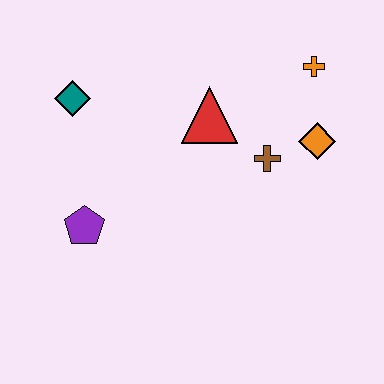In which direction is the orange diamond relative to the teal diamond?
The orange diamond is to the right of the teal diamond.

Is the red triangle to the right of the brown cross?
No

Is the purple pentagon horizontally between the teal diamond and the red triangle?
Yes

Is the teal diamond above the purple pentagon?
Yes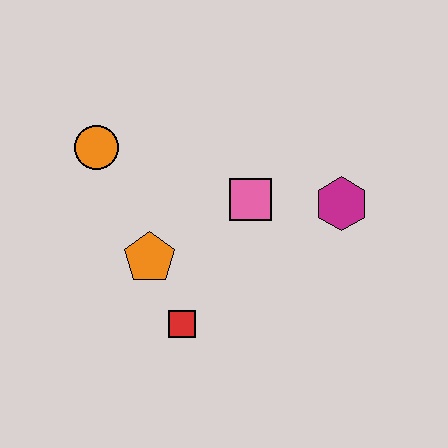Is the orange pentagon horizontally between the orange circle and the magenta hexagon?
Yes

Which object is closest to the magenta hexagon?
The pink square is closest to the magenta hexagon.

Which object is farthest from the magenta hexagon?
The orange circle is farthest from the magenta hexagon.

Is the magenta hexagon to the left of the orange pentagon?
No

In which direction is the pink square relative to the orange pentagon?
The pink square is to the right of the orange pentagon.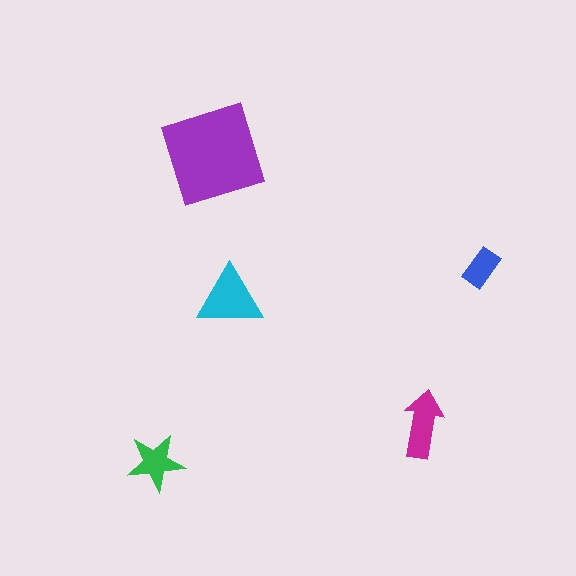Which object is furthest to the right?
The blue rectangle is rightmost.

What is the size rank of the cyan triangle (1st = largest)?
2nd.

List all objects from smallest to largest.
The blue rectangle, the green star, the magenta arrow, the cyan triangle, the purple diamond.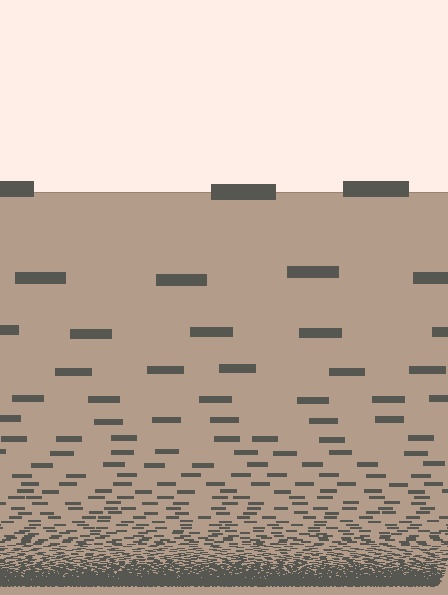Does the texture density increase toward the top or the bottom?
Density increases toward the bottom.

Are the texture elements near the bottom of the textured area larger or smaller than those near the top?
Smaller. The gradient is inverted — elements near the bottom are smaller and denser.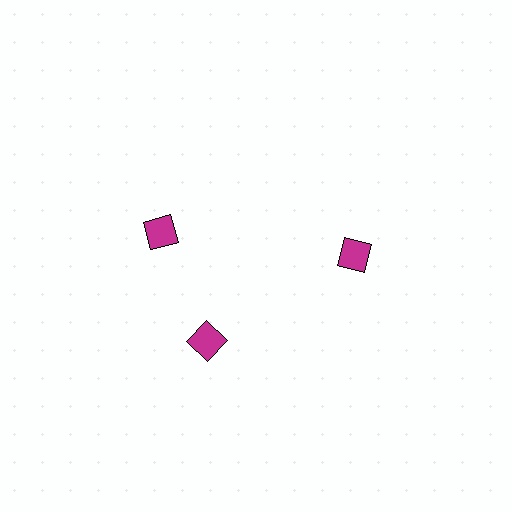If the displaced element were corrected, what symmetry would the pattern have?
It would have 3-fold rotational symmetry — the pattern would map onto itself every 120 degrees.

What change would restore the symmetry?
The symmetry would be restored by rotating it back into even spacing with its neighbors so that all 3 diamonds sit at equal angles and equal distance from the center.